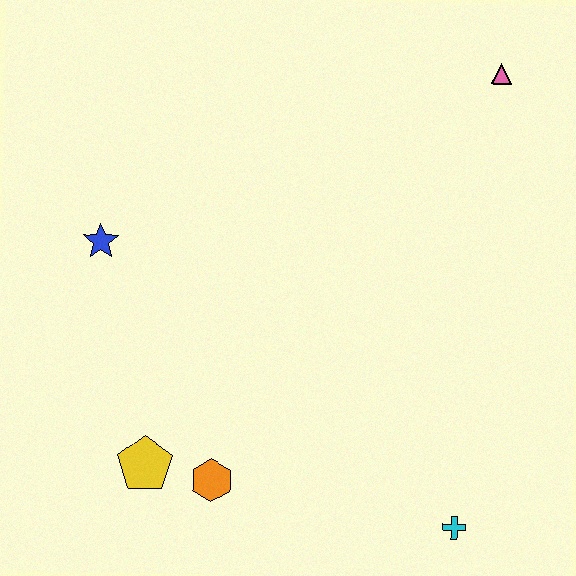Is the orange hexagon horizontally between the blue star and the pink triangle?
Yes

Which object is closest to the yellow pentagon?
The orange hexagon is closest to the yellow pentagon.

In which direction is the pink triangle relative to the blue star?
The pink triangle is to the right of the blue star.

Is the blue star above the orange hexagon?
Yes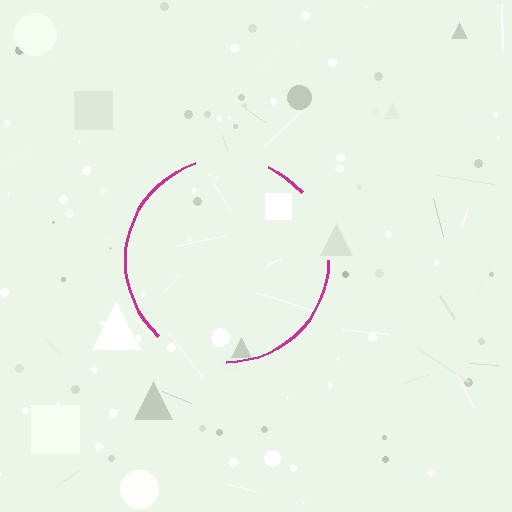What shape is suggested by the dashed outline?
The dashed outline suggests a circle.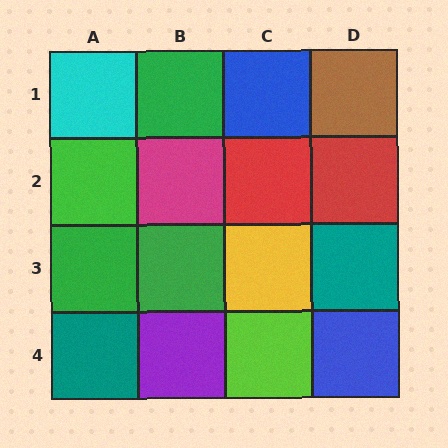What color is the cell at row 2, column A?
Green.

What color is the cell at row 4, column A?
Teal.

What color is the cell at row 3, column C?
Yellow.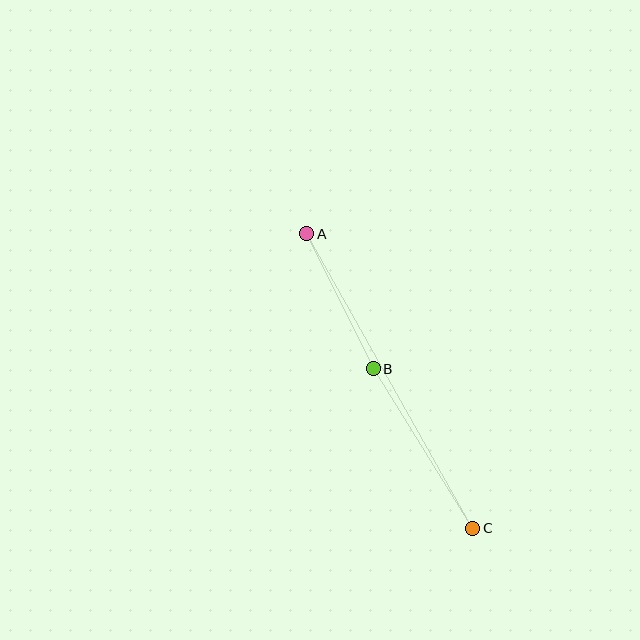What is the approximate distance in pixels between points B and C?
The distance between B and C is approximately 188 pixels.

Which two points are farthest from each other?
Points A and C are farthest from each other.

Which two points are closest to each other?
Points A and B are closest to each other.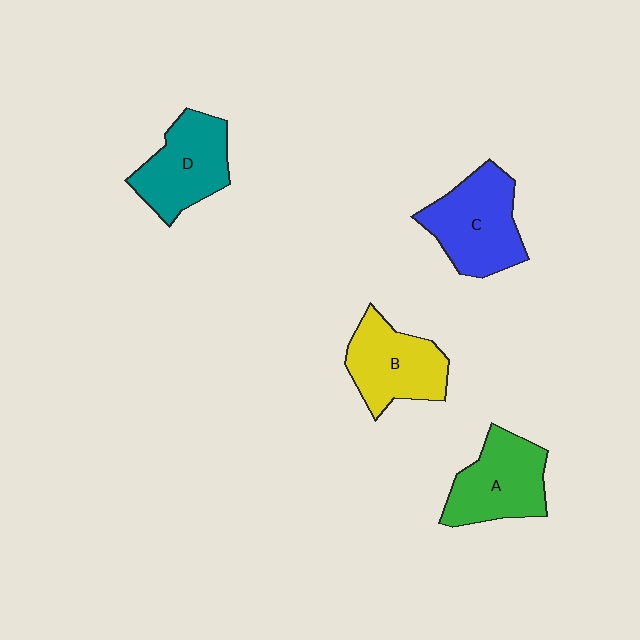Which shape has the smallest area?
Shape B (yellow).